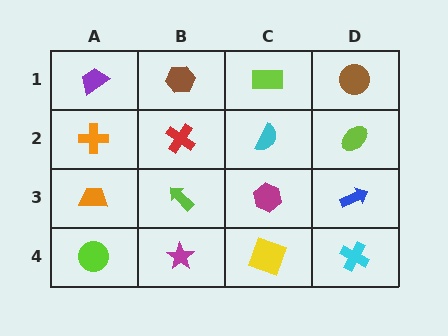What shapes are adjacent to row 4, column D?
A blue arrow (row 3, column D), a yellow square (row 4, column C).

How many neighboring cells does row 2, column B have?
4.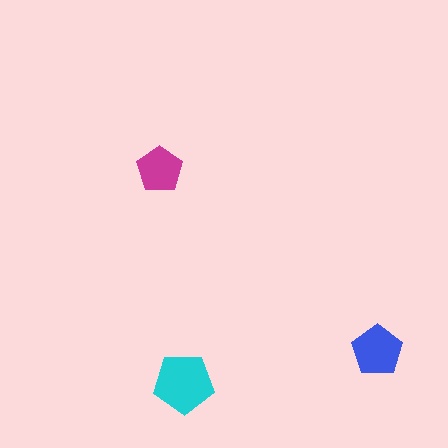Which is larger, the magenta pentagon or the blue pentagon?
The blue one.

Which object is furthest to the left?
The magenta pentagon is leftmost.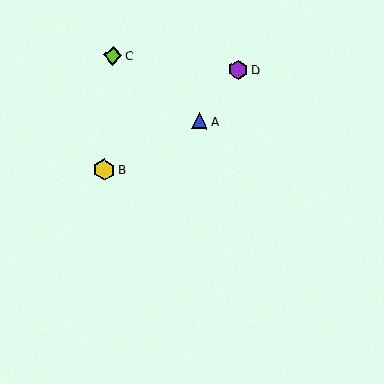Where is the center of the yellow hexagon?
The center of the yellow hexagon is at (104, 170).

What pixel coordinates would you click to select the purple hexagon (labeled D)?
Click at (238, 70) to select the purple hexagon D.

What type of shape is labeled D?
Shape D is a purple hexagon.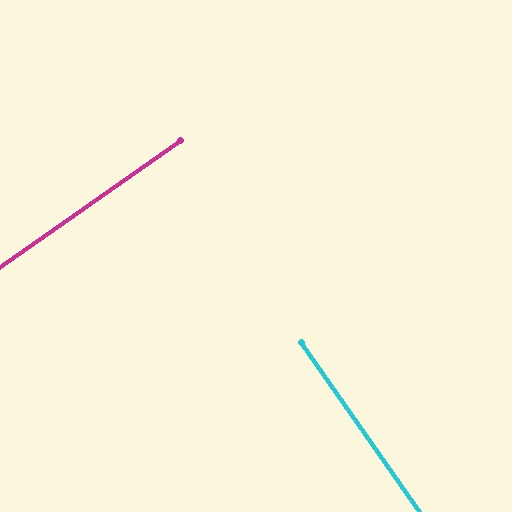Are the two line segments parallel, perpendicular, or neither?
Perpendicular — they meet at approximately 90°.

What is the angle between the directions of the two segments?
Approximately 90 degrees.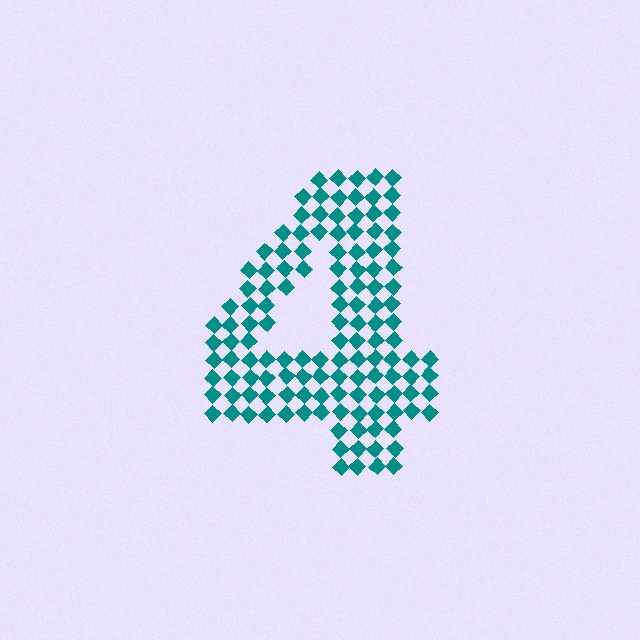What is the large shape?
The large shape is the digit 4.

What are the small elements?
The small elements are diamonds.